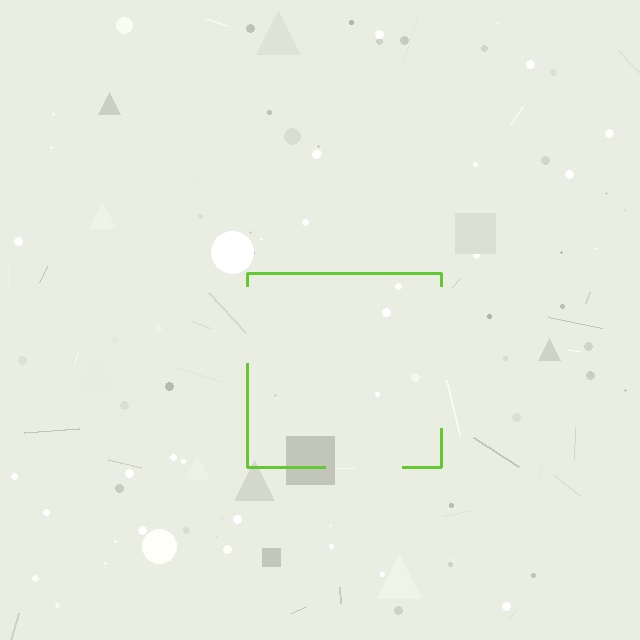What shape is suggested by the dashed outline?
The dashed outline suggests a square.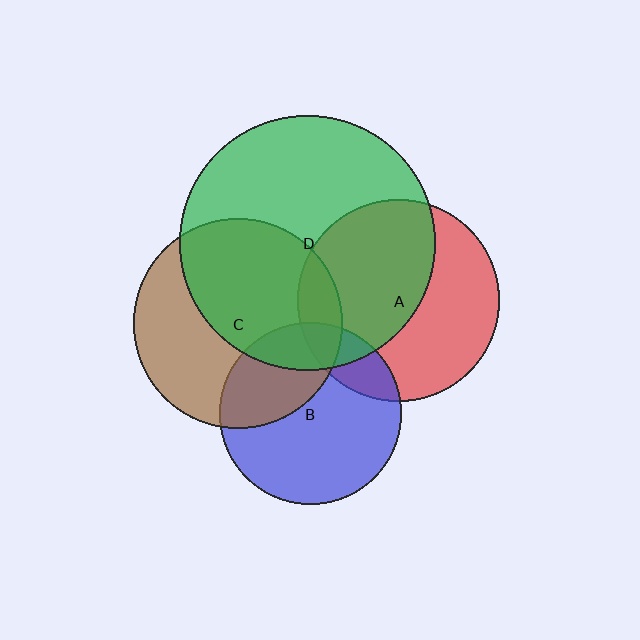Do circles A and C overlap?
Yes.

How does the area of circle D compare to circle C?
Approximately 1.5 times.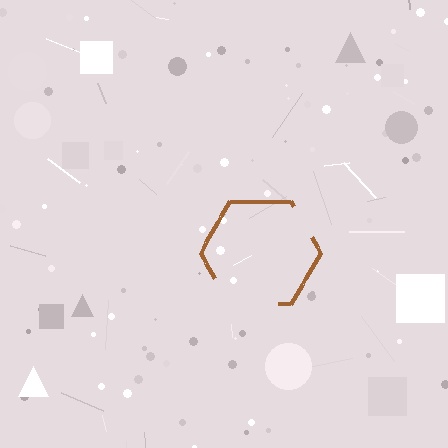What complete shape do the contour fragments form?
The contour fragments form a hexagon.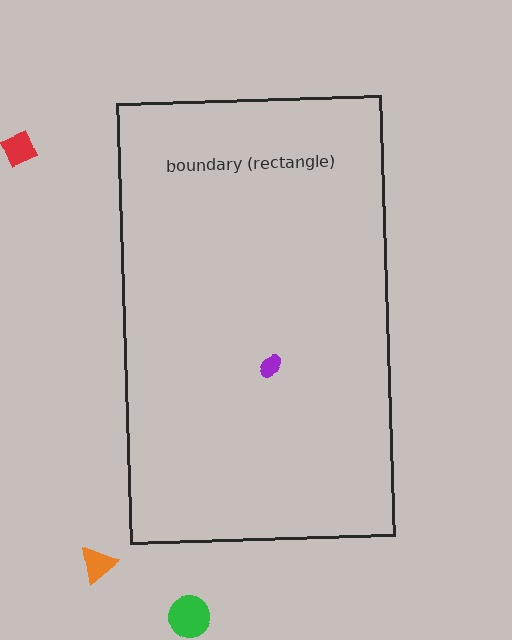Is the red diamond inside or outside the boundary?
Outside.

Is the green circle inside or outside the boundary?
Outside.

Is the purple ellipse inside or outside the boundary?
Inside.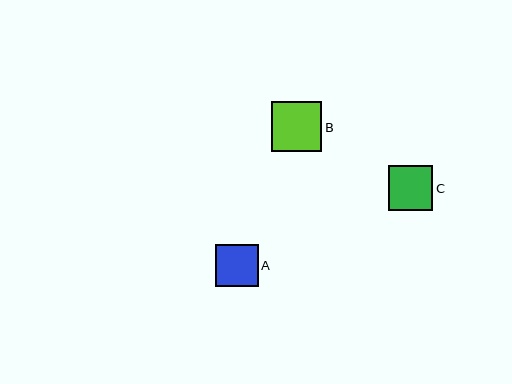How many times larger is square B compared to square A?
Square B is approximately 1.2 times the size of square A.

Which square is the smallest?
Square A is the smallest with a size of approximately 42 pixels.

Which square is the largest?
Square B is the largest with a size of approximately 50 pixels.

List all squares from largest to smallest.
From largest to smallest: B, C, A.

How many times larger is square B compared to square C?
Square B is approximately 1.1 times the size of square C.